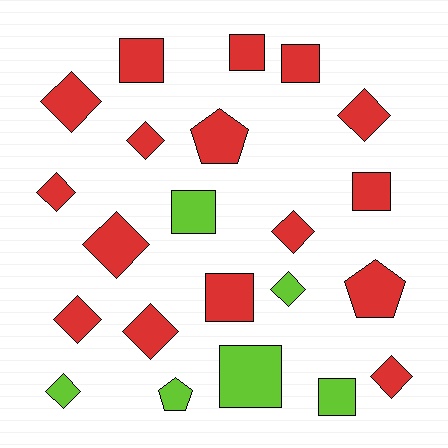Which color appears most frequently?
Red, with 16 objects.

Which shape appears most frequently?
Diamond, with 11 objects.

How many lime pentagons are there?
There is 1 lime pentagon.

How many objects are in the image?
There are 22 objects.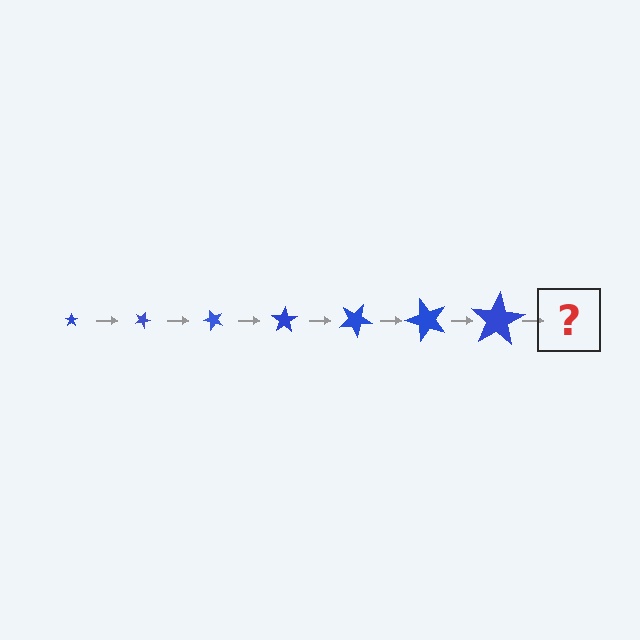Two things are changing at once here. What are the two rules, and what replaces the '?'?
The two rules are that the star grows larger each step and it rotates 25 degrees each step. The '?' should be a star, larger than the previous one and rotated 175 degrees from the start.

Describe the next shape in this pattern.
It should be a star, larger than the previous one and rotated 175 degrees from the start.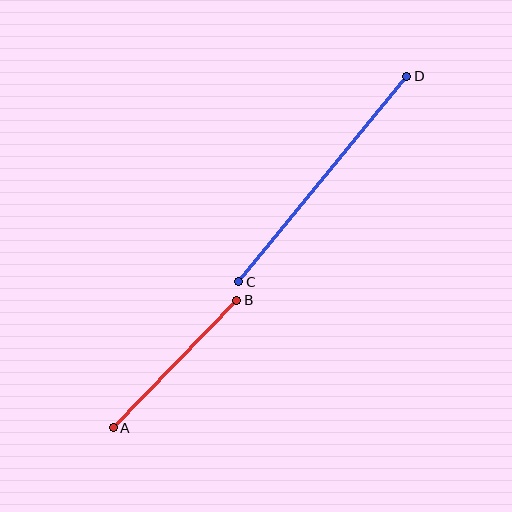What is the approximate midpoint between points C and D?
The midpoint is at approximately (323, 179) pixels.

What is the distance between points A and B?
The distance is approximately 178 pixels.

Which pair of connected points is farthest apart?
Points C and D are farthest apart.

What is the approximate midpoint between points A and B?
The midpoint is at approximately (175, 364) pixels.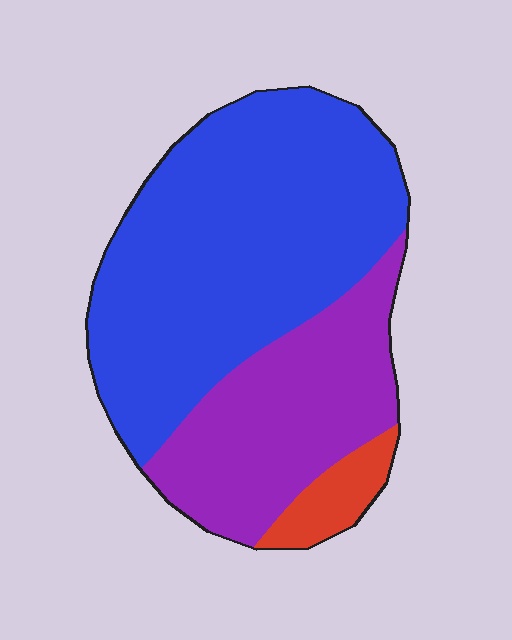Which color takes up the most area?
Blue, at roughly 60%.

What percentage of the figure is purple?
Purple covers around 30% of the figure.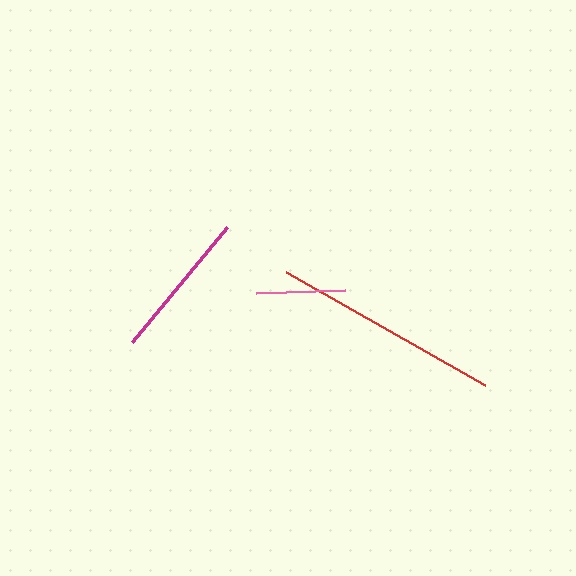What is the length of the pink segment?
The pink segment is approximately 89 pixels long.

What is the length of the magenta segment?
The magenta segment is approximately 149 pixels long.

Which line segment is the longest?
The red line is the longest at approximately 229 pixels.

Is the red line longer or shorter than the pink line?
The red line is longer than the pink line.